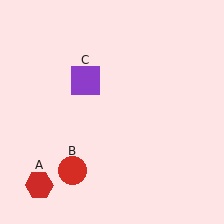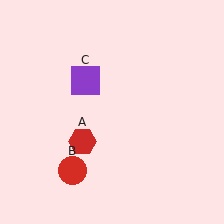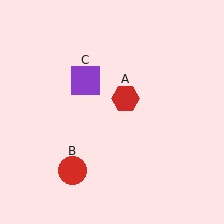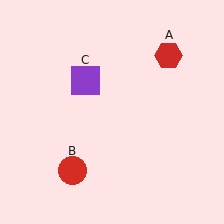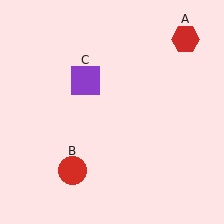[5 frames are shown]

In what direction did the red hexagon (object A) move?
The red hexagon (object A) moved up and to the right.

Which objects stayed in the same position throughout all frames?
Red circle (object B) and purple square (object C) remained stationary.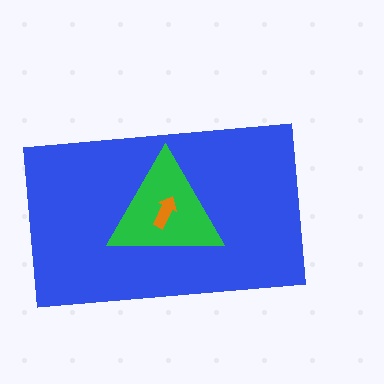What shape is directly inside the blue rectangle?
The green triangle.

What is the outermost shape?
The blue rectangle.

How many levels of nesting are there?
3.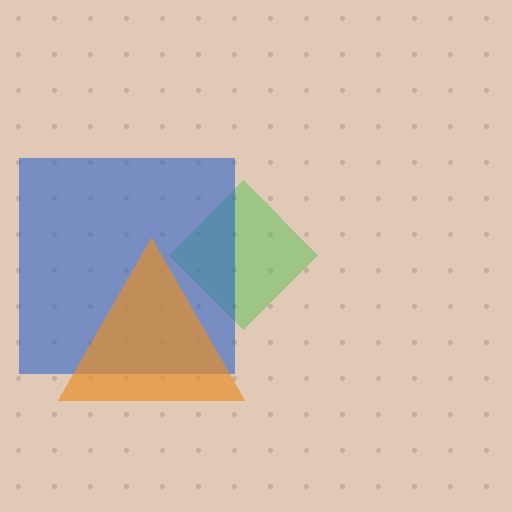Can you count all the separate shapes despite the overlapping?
Yes, there are 3 separate shapes.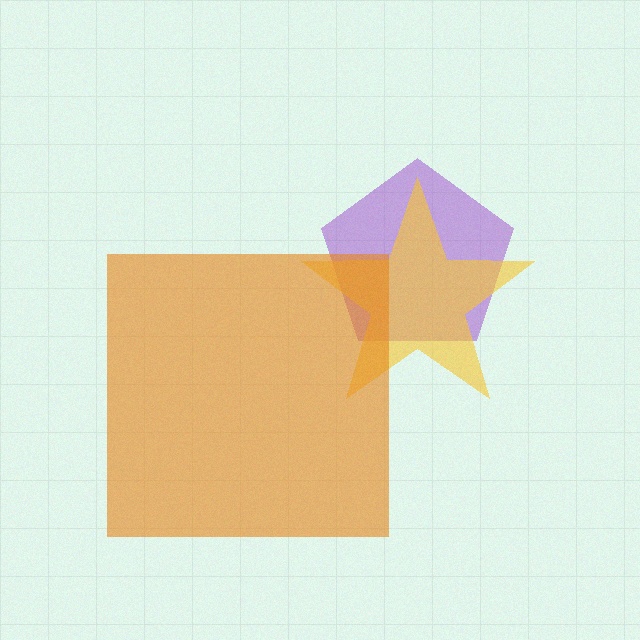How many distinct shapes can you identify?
There are 3 distinct shapes: a purple pentagon, a yellow star, an orange square.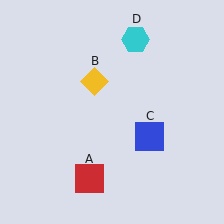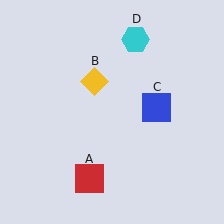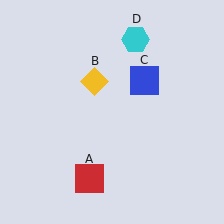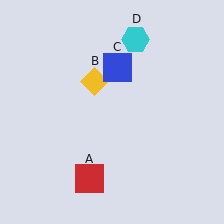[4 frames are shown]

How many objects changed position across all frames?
1 object changed position: blue square (object C).